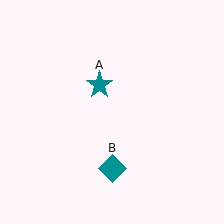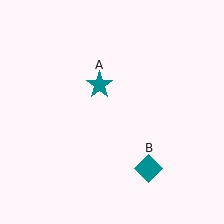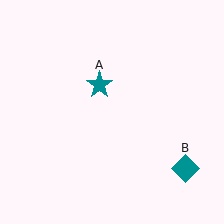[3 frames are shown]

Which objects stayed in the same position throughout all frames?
Teal star (object A) remained stationary.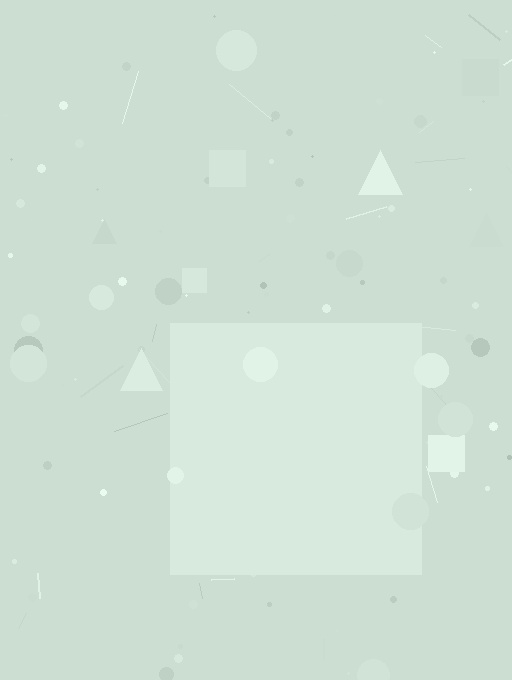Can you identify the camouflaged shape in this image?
The camouflaged shape is a square.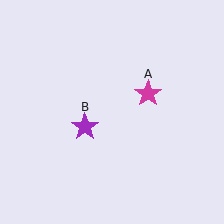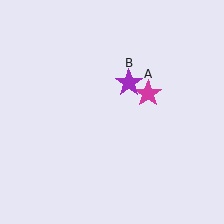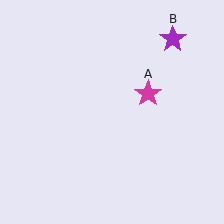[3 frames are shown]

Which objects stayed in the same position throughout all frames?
Magenta star (object A) remained stationary.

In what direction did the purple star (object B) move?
The purple star (object B) moved up and to the right.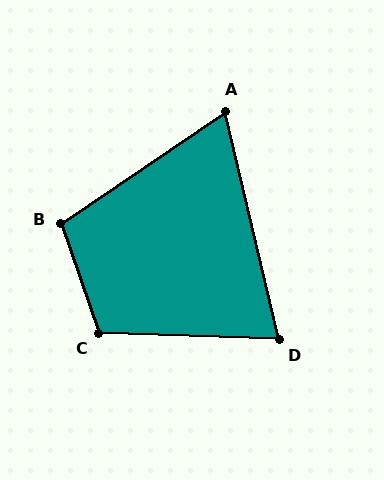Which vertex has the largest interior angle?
C, at approximately 111 degrees.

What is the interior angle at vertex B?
Approximately 105 degrees (obtuse).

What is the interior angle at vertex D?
Approximately 75 degrees (acute).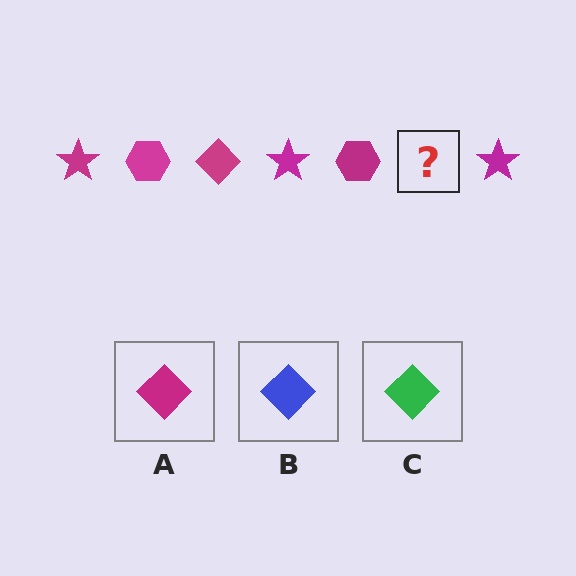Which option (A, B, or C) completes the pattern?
A.